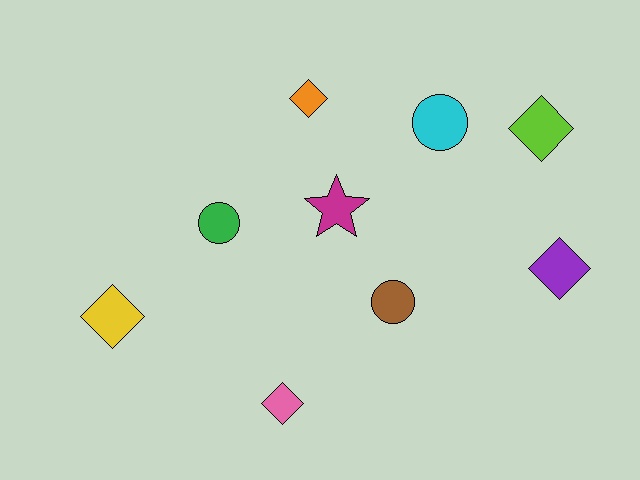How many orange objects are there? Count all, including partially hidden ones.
There is 1 orange object.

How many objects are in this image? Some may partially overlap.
There are 9 objects.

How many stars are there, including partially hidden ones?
There is 1 star.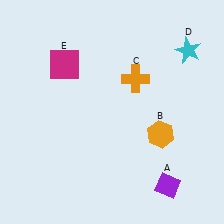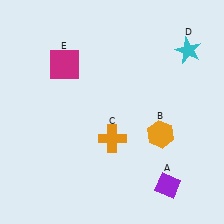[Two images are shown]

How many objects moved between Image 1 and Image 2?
1 object moved between the two images.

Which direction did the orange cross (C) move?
The orange cross (C) moved down.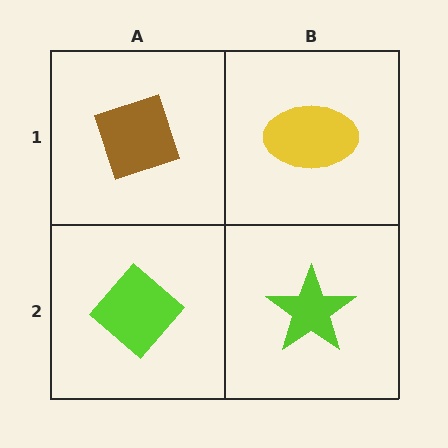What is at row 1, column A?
A brown diamond.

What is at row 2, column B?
A lime star.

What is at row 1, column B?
A yellow ellipse.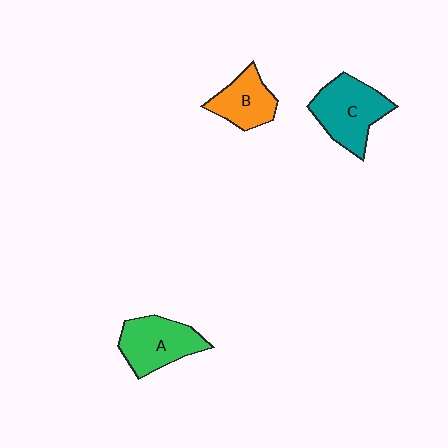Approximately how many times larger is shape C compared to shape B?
Approximately 1.4 times.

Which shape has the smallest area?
Shape B (orange).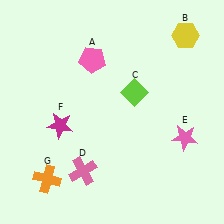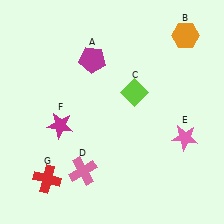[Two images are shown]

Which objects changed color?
A changed from pink to magenta. B changed from yellow to orange. G changed from orange to red.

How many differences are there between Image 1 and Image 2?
There are 3 differences between the two images.